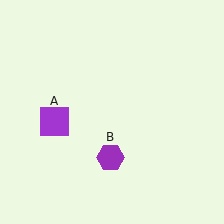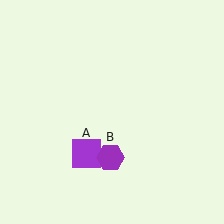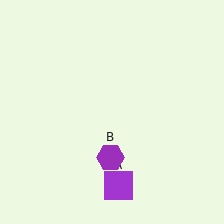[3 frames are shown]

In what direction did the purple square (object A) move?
The purple square (object A) moved down and to the right.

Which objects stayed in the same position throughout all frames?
Purple hexagon (object B) remained stationary.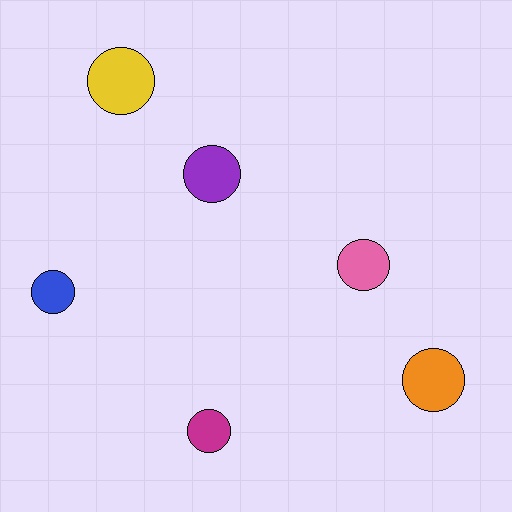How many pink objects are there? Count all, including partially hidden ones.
There is 1 pink object.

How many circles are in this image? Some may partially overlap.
There are 6 circles.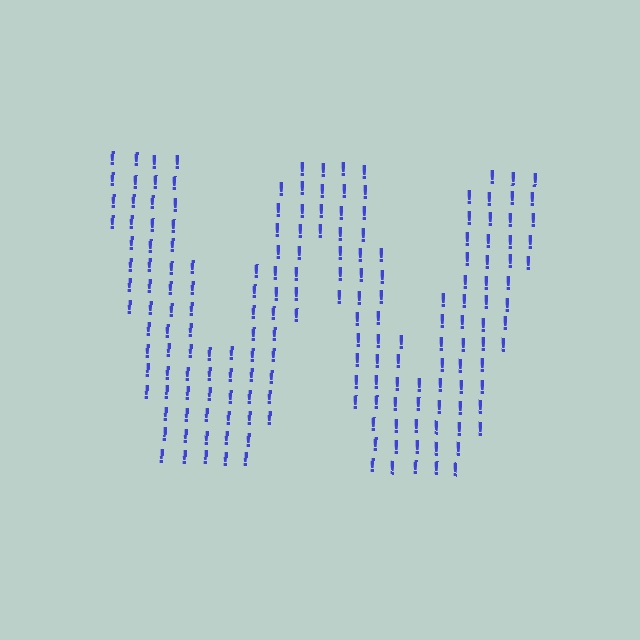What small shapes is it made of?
It is made of small exclamation marks.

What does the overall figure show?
The overall figure shows the letter W.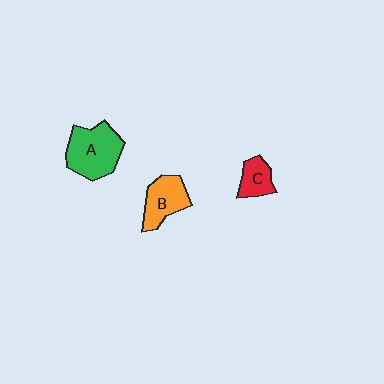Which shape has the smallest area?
Shape C (red).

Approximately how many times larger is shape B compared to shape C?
Approximately 1.6 times.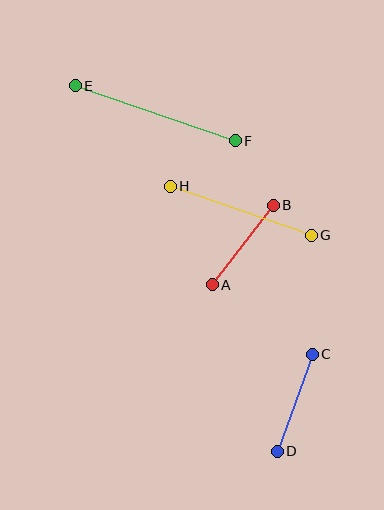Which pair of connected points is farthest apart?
Points E and F are farthest apart.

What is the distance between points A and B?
The distance is approximately 100 pixels.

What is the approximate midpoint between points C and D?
The midpoint is at approximately (295, 403) pixels.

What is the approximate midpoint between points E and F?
The midpoint is at approximately (155, 113) pixels.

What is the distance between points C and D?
The distance is approximately 103 pixels.